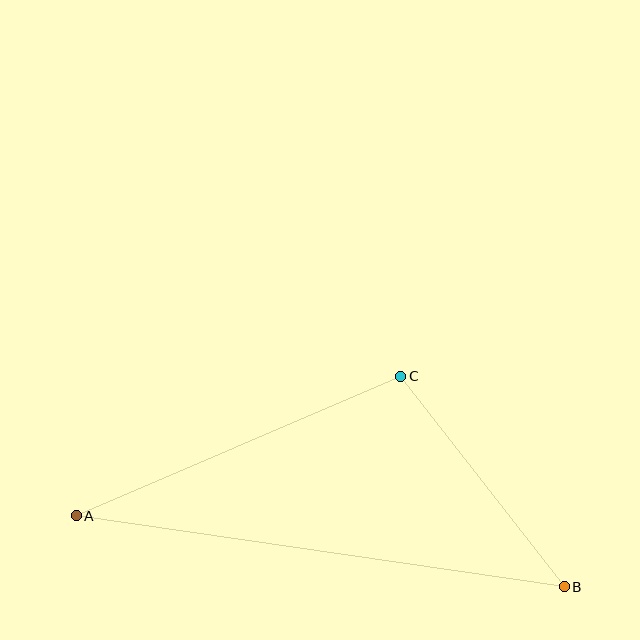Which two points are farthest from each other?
Points A and B are farthest from each other.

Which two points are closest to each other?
Points B and C are closest to each other.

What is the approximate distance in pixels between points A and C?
The distance between A and C is approximately 353 pixels.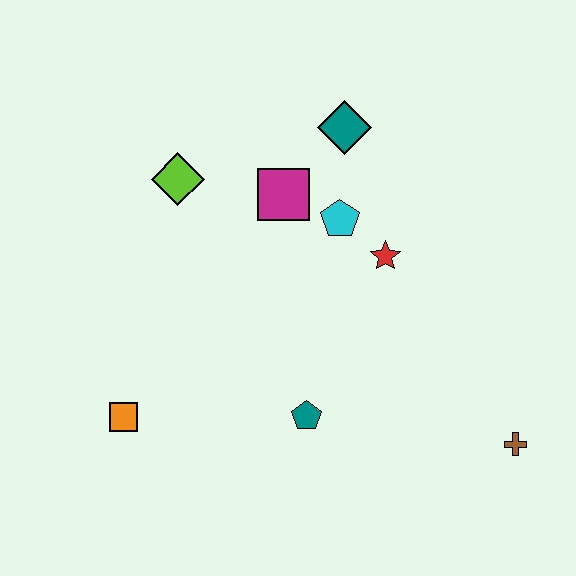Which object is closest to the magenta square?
The cyan pentagon is closest to the magenta square.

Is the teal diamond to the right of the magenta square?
Yes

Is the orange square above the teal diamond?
No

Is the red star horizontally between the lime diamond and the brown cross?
Yes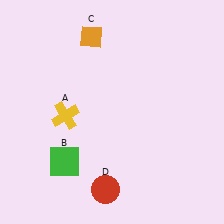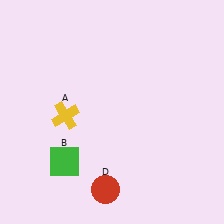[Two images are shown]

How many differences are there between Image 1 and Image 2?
There is 1 difference between the two images.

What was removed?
The orange diamond (C) was removed in Image 2.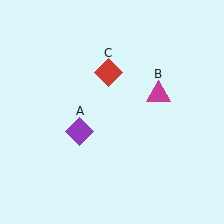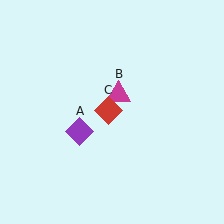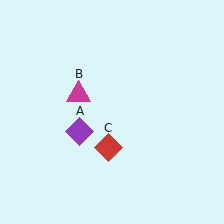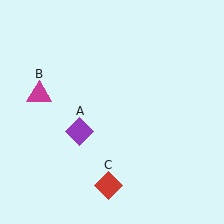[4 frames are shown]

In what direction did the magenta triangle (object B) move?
The magenta triangle (object B) moved left.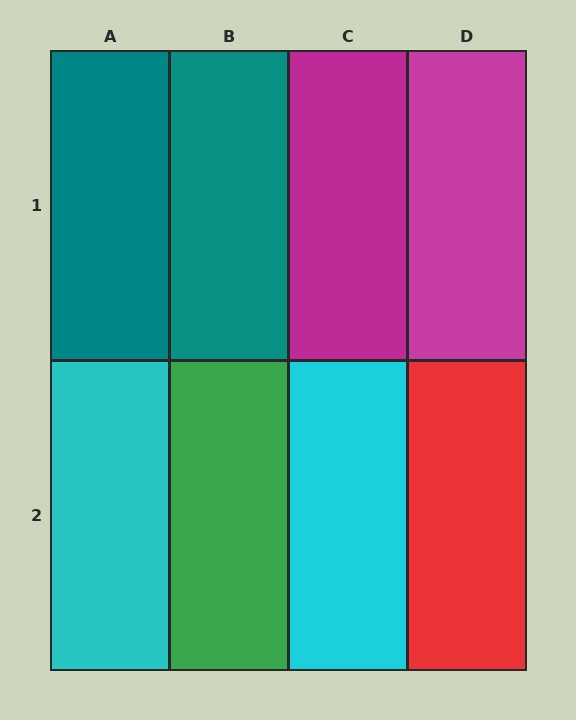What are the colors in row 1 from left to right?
Teal, teal, magenta, magenta.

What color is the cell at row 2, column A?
Cyan.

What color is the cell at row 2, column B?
Green.